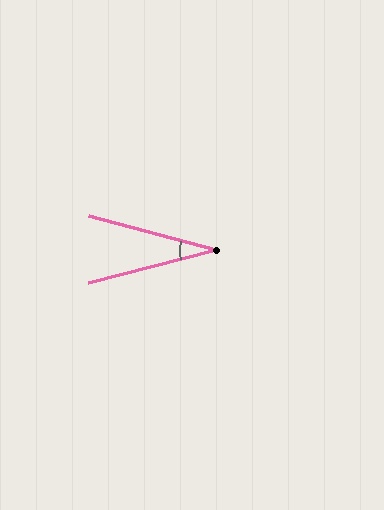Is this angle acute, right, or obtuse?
It is acute.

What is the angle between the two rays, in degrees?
Approximately 29 degrees.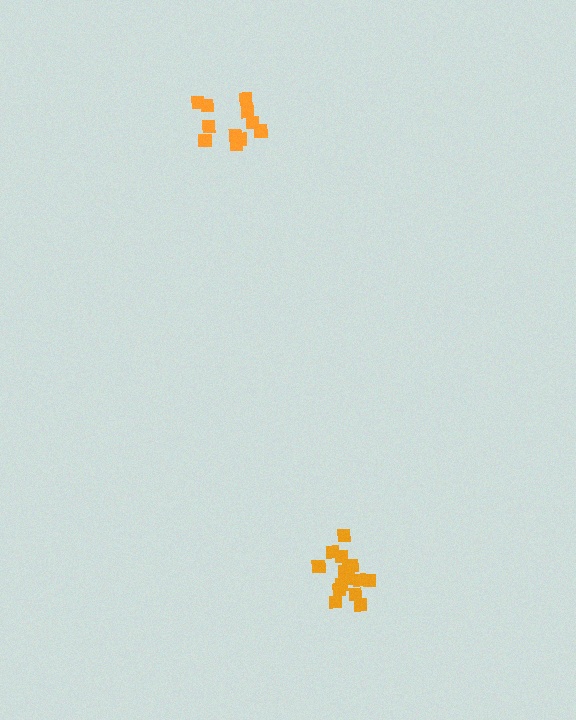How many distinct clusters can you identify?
There are 2 distinct clusters.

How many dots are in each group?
Group 1: 11 dots, Group 2: 15 dots (26 total).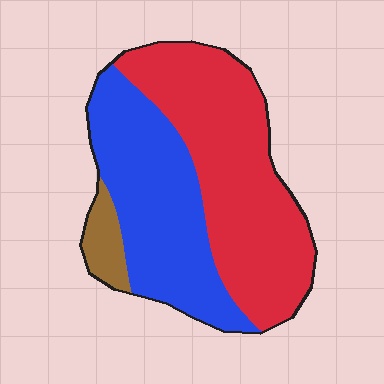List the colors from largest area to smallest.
From largest to smallest: red, blue, brown.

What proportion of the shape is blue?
Blue takes up about two fifths (2/5) of the shape.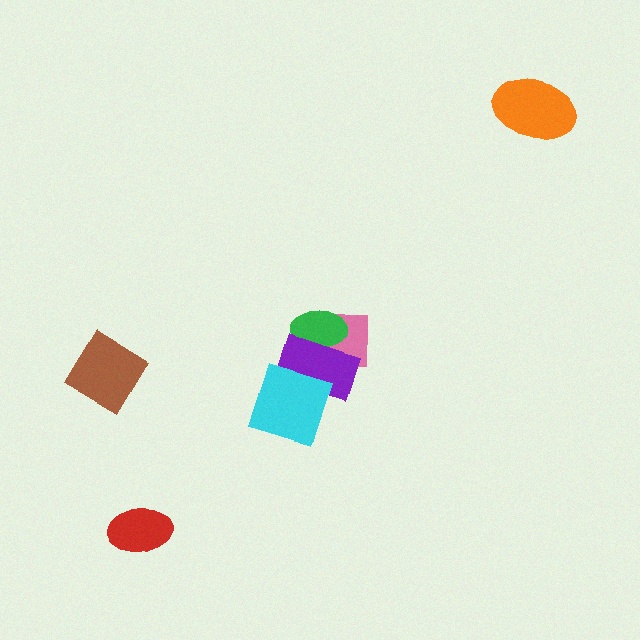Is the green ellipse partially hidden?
Yes, it is partially covered by another shape.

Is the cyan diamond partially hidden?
No, no other shape covers it.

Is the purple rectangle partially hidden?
Yes, it is partially covered by another shape.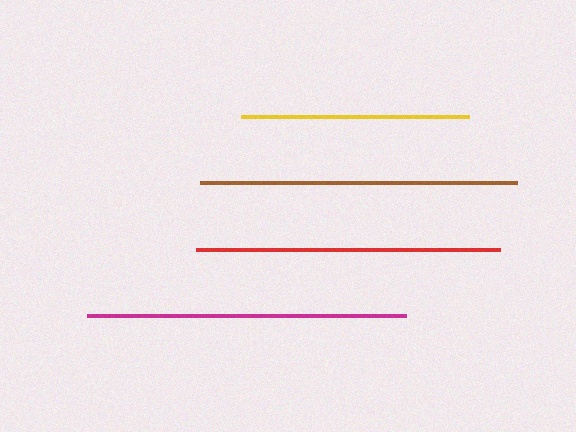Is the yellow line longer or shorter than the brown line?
The brown line is longer than the yellow line.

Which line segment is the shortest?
The yellow line is the shortest at approximately 228 pixels.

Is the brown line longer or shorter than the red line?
The brown line is longer than the red line.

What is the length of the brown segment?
The brown segment is approximately 317 pixels long.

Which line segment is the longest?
The magenta line is the longest at approximately 319 pixels.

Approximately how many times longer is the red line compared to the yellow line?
The red line is approximately 1.3 times the length of the yellow line.